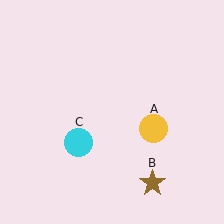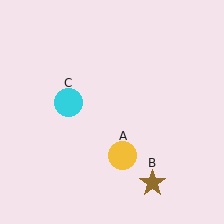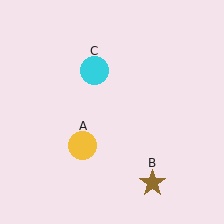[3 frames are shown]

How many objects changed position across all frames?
2 objects changed position: yellow circle (object A), cyan circle (object C).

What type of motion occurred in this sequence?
The yellow circle (object A), cyan circle (object C) rotated clockwise around the center of the scene.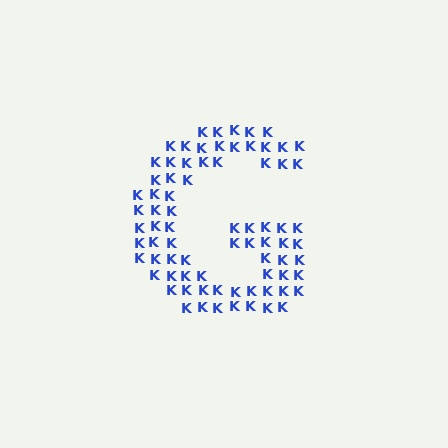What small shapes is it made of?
It is made of small letter K's.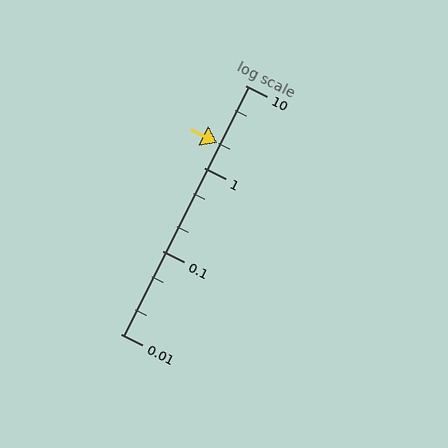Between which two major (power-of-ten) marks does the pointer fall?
The pointer is between 1 and 10.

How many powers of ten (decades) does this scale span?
The scale spans 3 decades, from 0.01 to 10.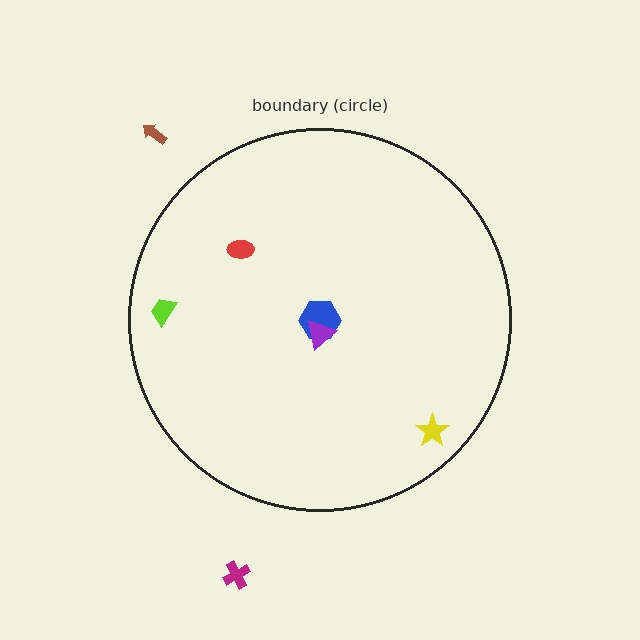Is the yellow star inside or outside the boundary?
Inside.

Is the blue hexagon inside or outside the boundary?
Inside.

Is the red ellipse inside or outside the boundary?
Inside.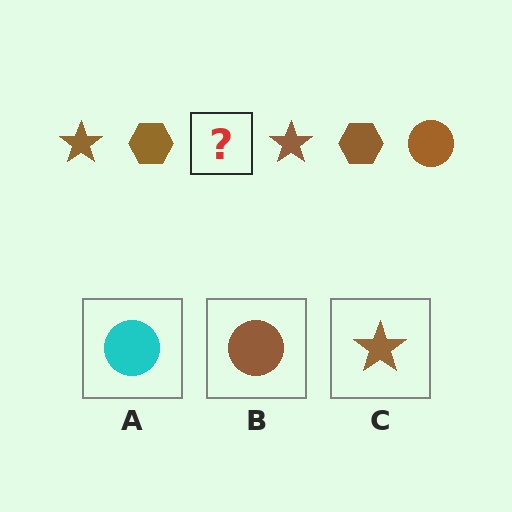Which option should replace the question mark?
Option B.